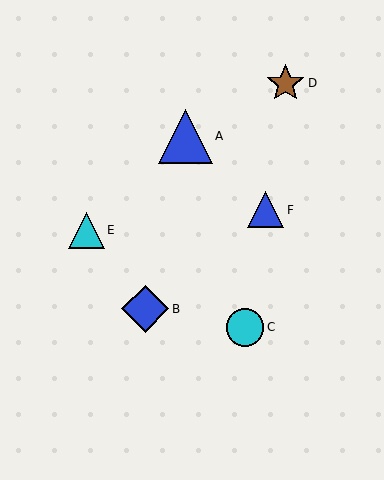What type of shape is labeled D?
Shape D is a brown star.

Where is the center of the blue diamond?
The center of the blue diamond is at (145, 309).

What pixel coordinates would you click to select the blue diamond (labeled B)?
Click at (145, 309) to select the blue diamond B.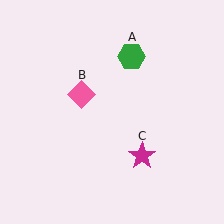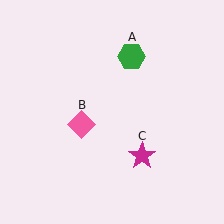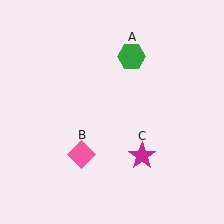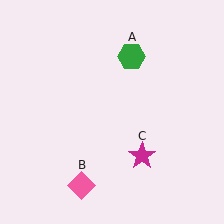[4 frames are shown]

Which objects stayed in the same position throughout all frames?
Green hexagon (object A) and magenta star (object C) remained stationary.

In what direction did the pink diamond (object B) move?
The pink diamond (object B) moved down.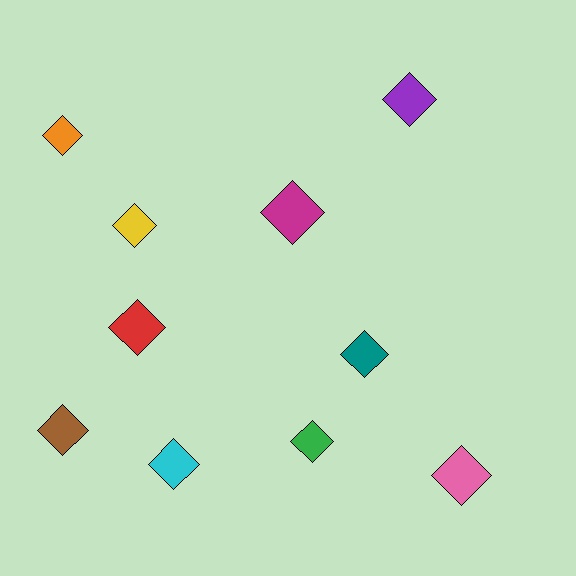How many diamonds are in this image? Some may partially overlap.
There are 10 diamonds.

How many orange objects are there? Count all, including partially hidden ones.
There is 1 orange object.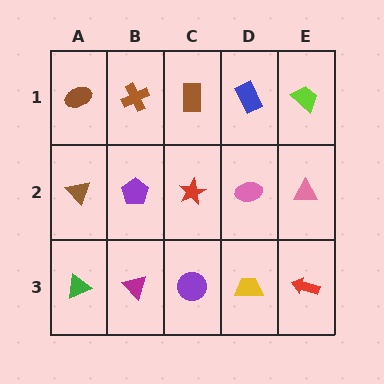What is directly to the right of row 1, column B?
A brown rectangle.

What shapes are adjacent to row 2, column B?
A brown cross (row 1, column B), a magenta triangle (row 3, column B), a brown triangle (row 2, column A), a red star (row 2, column C).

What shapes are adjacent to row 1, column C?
A red star (row 2, column C), a brown cross (row 1, column B), a blue rectangle (row 1, column D).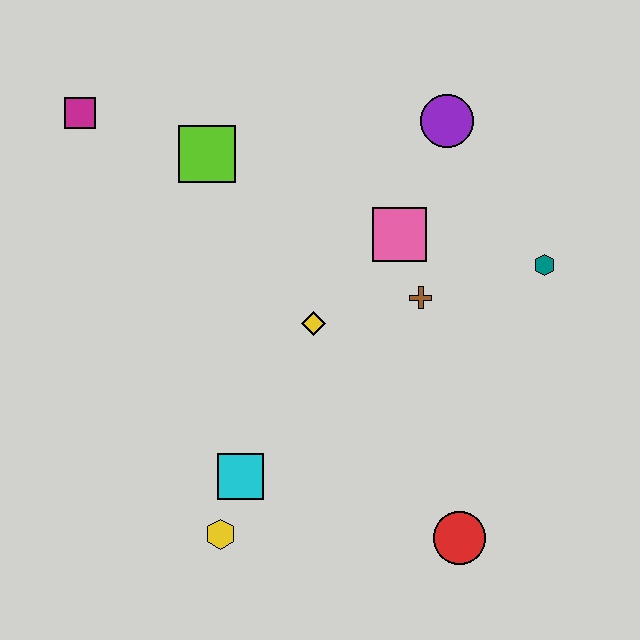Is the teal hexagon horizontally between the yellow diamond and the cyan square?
No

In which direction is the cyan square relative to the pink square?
The cyan square is below the pink square.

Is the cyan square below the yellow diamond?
Yes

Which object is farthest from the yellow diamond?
The magenta square is farthest from the yellow diamond.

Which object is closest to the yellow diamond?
The brown cross is closest to the yellow diamond.